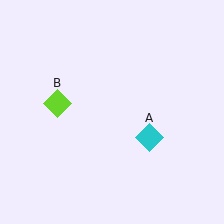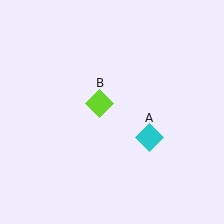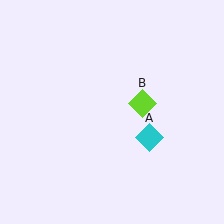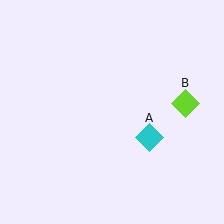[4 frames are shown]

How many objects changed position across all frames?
1 object changed position: lime diamond (object B).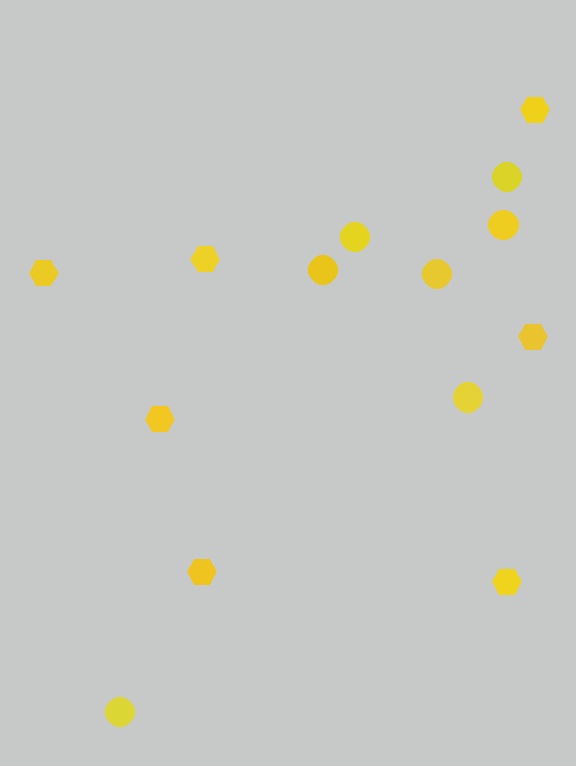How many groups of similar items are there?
There are 2 groups: one group of circles (7) and one group of hexagons (7).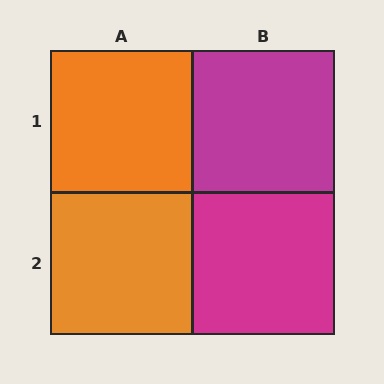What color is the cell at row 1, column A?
Orange.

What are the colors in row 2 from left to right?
Orange, magenta.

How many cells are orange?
2 cells are orange.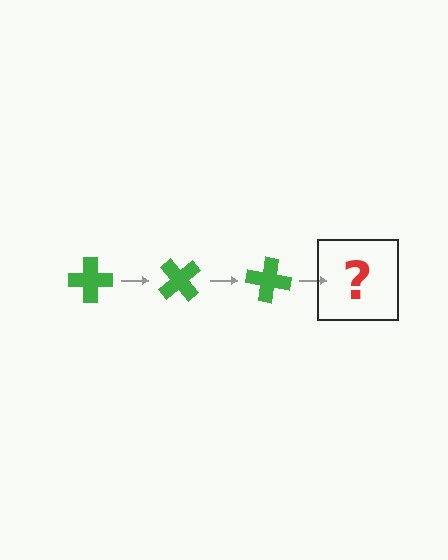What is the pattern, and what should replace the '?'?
The pattern is that the cross rotates 50 degrees each step. The '?' should be a green cross rotated 150 degrees.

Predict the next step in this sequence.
The next step is a green cross rotated 150 degrees.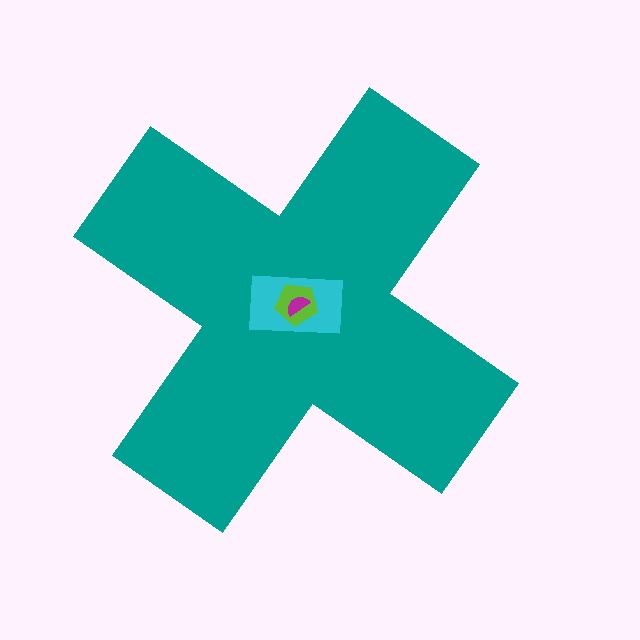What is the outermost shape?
The teal cross.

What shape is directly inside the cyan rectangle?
The lime pentagon.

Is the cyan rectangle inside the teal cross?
Yes.